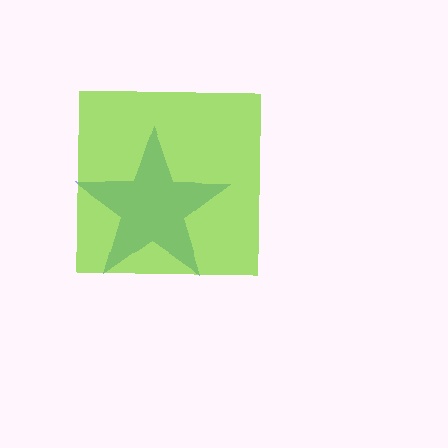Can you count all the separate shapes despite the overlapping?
Yes, there are 2 separate shapes.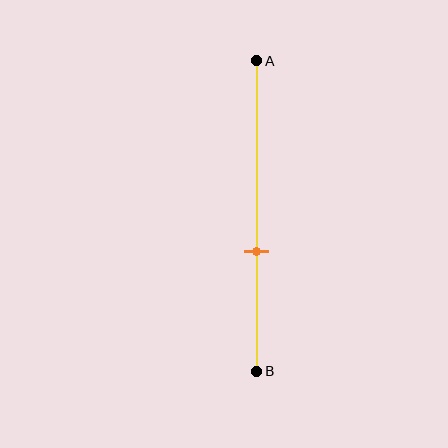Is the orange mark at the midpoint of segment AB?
No, the mark is at about 60% from A, not at the 50% midpoint.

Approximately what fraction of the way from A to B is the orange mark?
The orange mark is approximately 60% of the way from A to B.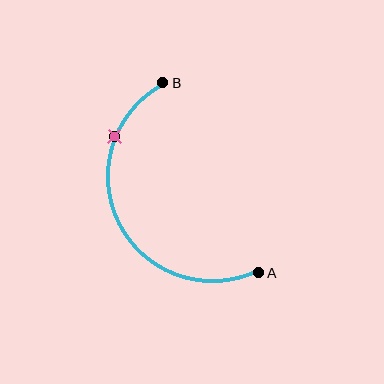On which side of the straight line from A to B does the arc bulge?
The arc bulges to the left of the straight line connecting A and B.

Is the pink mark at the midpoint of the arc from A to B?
No. The pink mark lies on the arc but is closer to endpoint B. The arc midpoint would be at the point on the curve equidistant along the arc from both A and B.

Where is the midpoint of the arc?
The arc midpoint is the point on the curve farthest from the straight line joining A and B. It sits to the left of that line.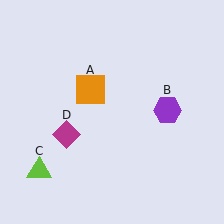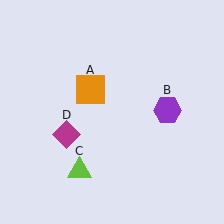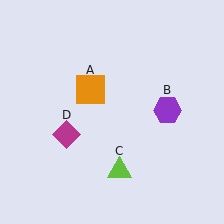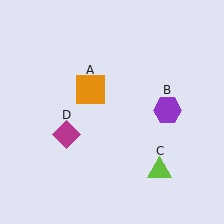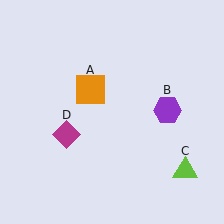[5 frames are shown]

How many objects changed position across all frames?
1 object changed position: lime triangle (object C).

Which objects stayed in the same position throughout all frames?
Orange square (object A) and purple hexagon (object B) and magenta diamond (object D) remained stationary.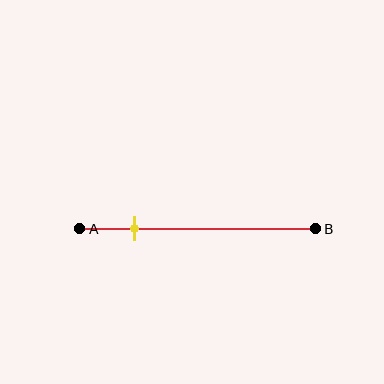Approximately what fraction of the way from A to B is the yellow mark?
The yellow mark is approximately 25% of the way from A to B.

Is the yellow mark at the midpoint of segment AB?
No, the mark is at about 25% from A, not at the 50% midpoint.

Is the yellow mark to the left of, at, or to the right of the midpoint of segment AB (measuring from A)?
The yellow mark is to the left of the midpoint of segment AB.